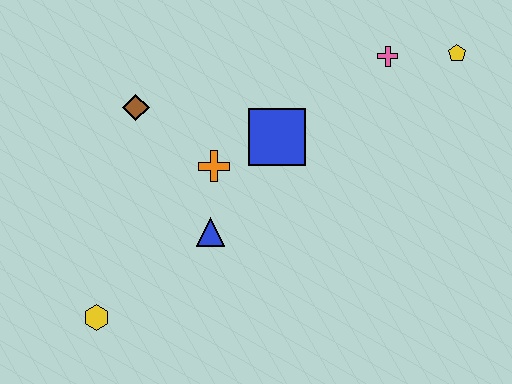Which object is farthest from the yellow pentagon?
The yellow hexagon is farthest from the yellow pentagon.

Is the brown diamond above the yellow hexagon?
Yes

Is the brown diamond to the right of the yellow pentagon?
No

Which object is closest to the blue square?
The orange cross is closest to the blue square.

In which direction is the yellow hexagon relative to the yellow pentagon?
The yellow hexagon is to the left of the yellow pentagon.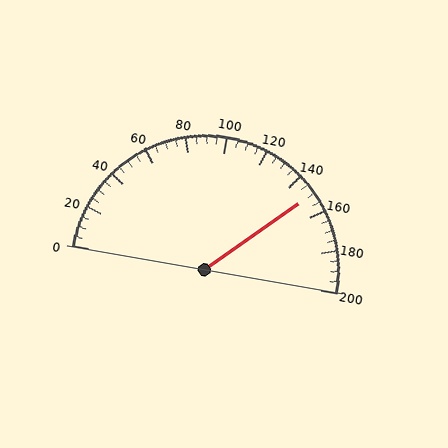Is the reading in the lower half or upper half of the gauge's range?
The reading is in the upper half of the range (0 to 200).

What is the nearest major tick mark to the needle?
The nearest major tick mark is 160.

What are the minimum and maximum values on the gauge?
The gauge ranges from 0 to 200.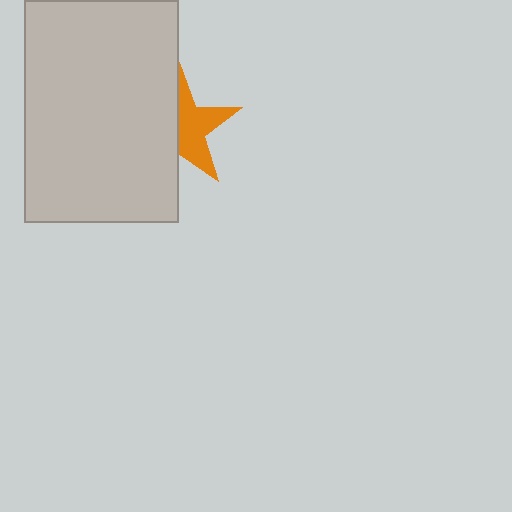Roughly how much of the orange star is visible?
About half of it is visible (roughly 50%).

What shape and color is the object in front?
The object in front is a light gray rectangle.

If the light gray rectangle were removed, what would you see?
You would see the complete orange star.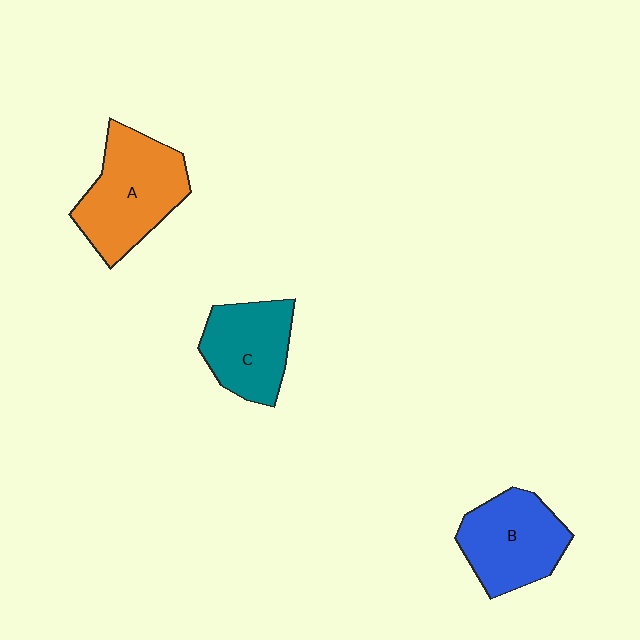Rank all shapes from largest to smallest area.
From largest to smallest: A (orange), B (blue), C (teal).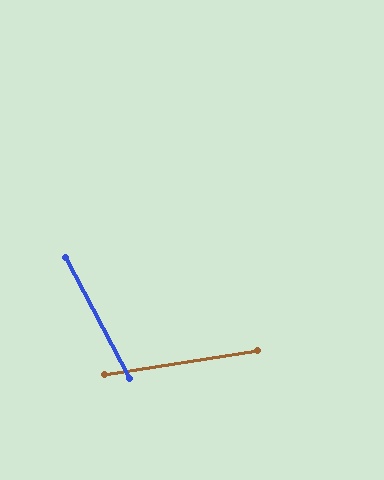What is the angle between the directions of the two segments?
Approximately 71 degrees.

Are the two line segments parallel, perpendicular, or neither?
Neither parallel nor perpendicular — they differ by about 71°.